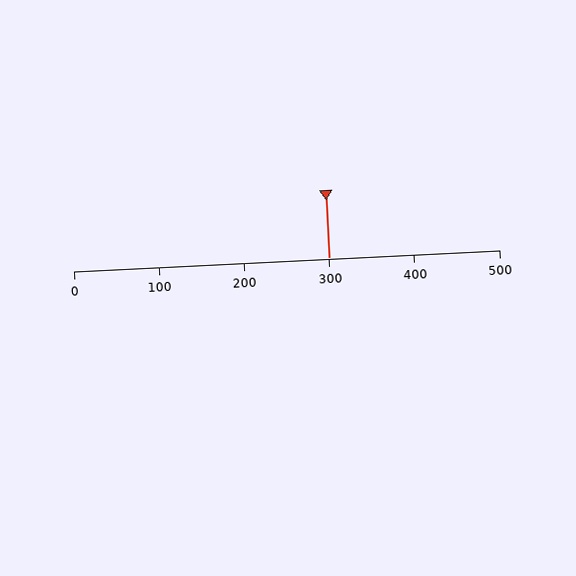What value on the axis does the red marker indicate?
The marker indicates approximately 300.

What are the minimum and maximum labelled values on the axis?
The axis runs from 0 to 500.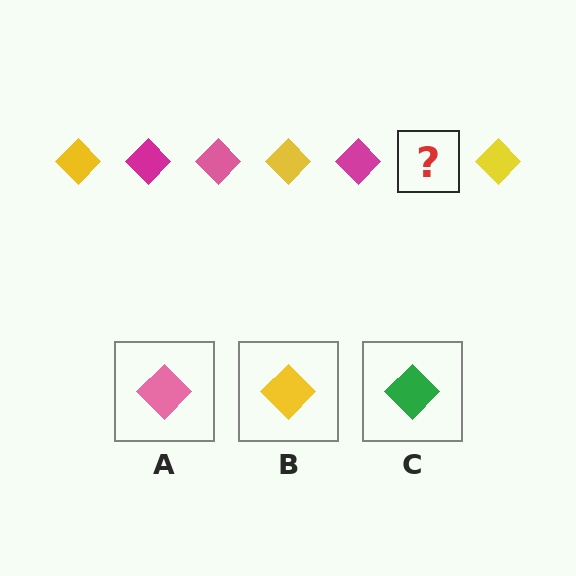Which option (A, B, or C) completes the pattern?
A.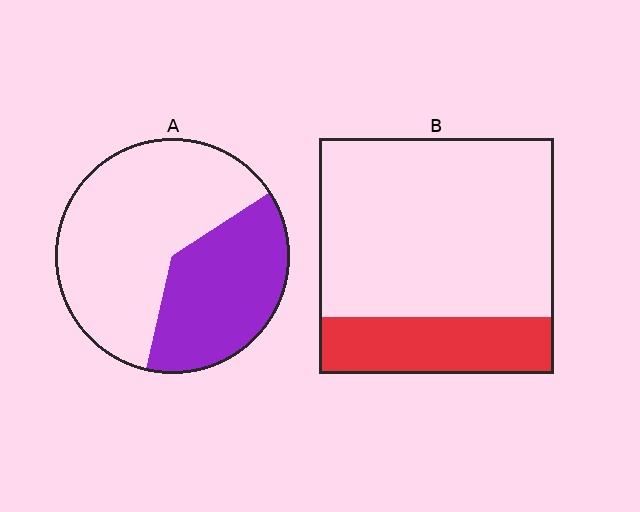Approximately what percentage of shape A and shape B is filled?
A is approximately 40% and B is approximately 25%.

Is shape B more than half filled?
No.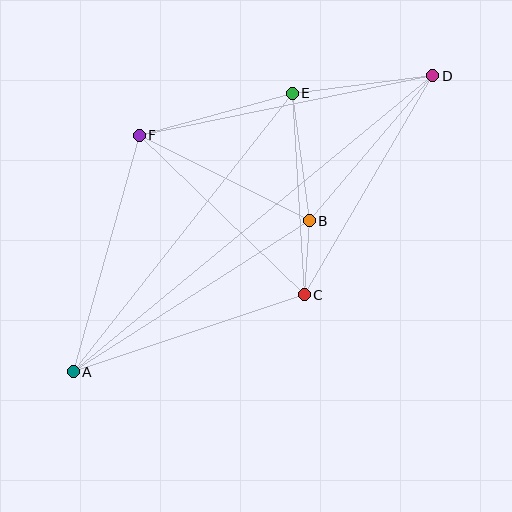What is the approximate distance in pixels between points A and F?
The distance between A and F is approximately 245 pixels.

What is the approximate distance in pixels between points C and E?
The distance between C and E is approximately 202 pixels.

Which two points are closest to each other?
Points B and C are closest to each other.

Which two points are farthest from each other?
Points A and D are farthest from each other.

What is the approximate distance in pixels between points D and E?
The distance between D and E is approximately 141 pixels.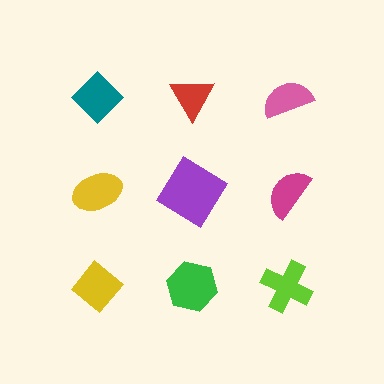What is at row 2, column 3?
A magenta semicircle.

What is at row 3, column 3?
A lime cross.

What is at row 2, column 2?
A purple diamond.